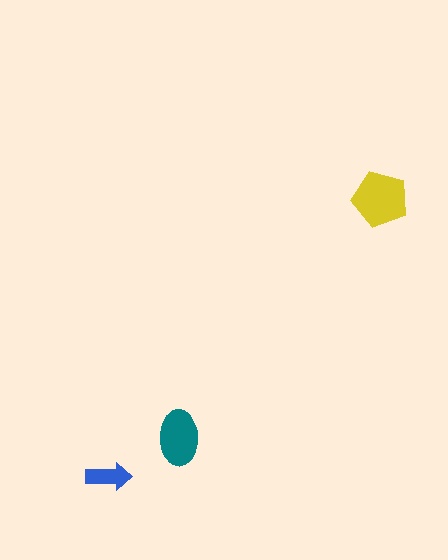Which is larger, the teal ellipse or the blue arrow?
The teal ellipse.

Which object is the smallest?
The blue arrow.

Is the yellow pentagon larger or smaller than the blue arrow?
Larger.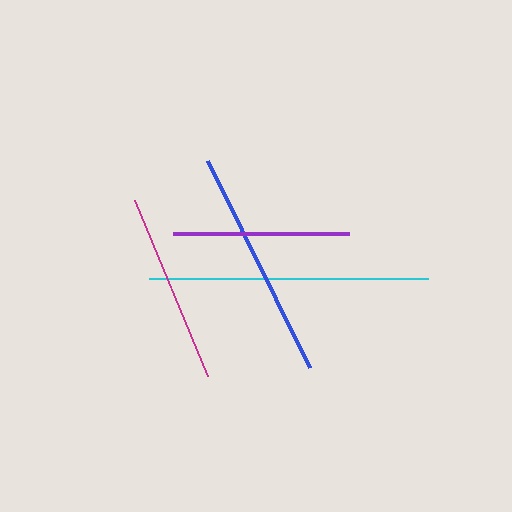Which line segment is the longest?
The cyan line is the longest at approximately 279 pixels.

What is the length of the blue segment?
The blue segment is approximately 231 pixels long.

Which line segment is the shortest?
The purple line is the shortest at approximately 176 pixels.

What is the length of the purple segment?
The purple segment is approximately 176 pixels long.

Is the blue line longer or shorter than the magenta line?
The blue line is longer than the magenta line.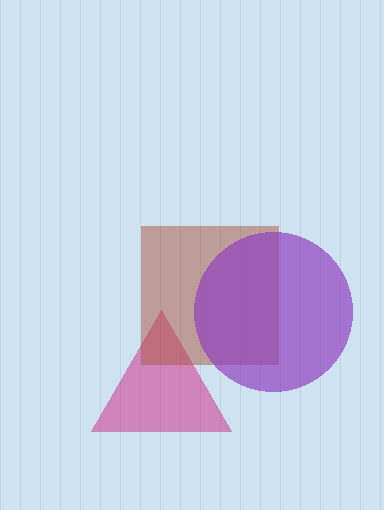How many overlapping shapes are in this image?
There are 3 overlapping shapes in the image.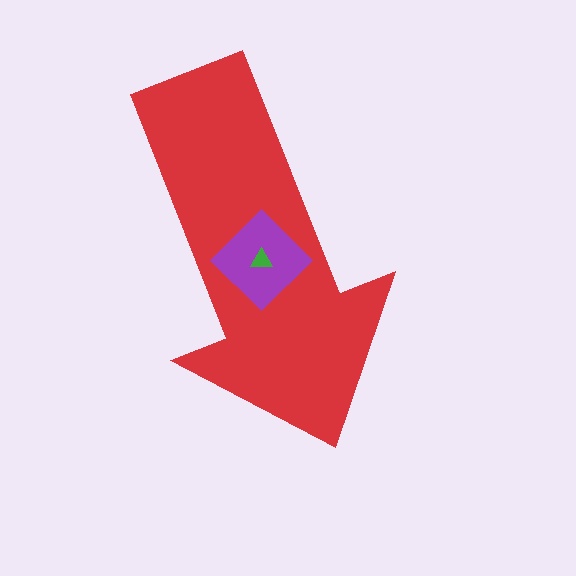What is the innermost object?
The green triangle.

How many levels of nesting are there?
3.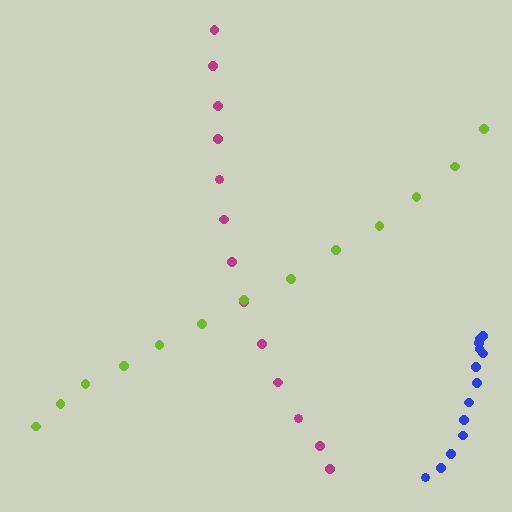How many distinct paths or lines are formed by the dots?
There are 3 distinct paths.